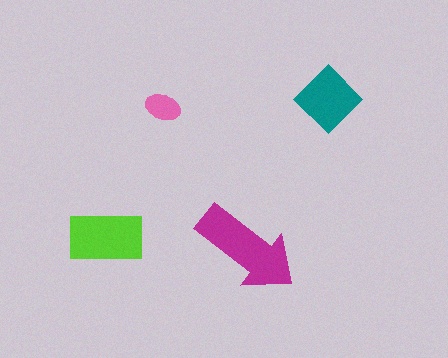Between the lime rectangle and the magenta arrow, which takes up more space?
The magenta arrow.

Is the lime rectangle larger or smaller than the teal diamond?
Larger.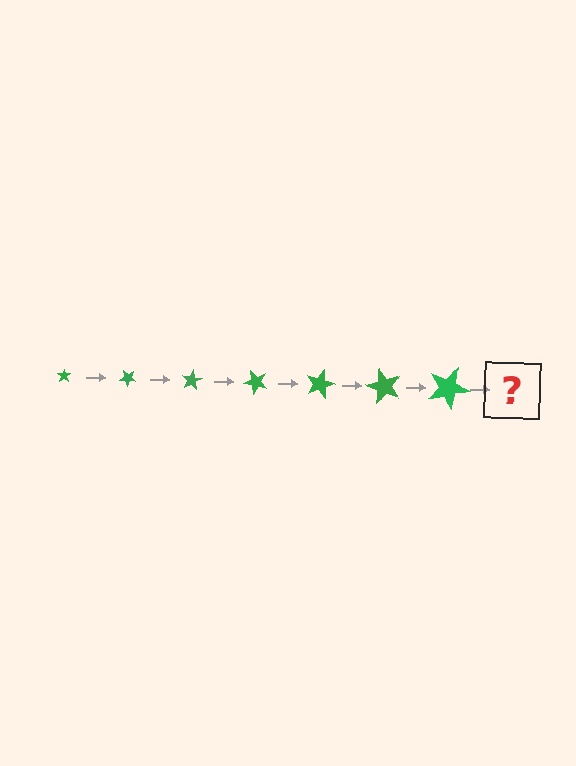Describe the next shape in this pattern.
It should be a star, larger than the previous one and rotated 280 degrees from the start.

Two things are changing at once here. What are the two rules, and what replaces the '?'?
The two rules are that the star grows larger each step and it rotates 40 degrees each step. The '?' should be a star, larger than the previous one and rotated 280 degrees from the start.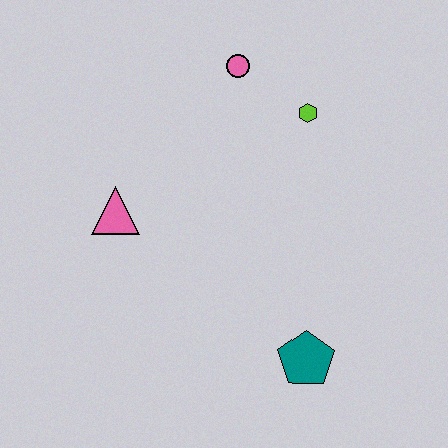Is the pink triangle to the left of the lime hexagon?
Yes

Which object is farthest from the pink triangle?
The teal pentagon is farthest from the pink triangle.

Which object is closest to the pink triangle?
The pink circle is closest to the pink triangle.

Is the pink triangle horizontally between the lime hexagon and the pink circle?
No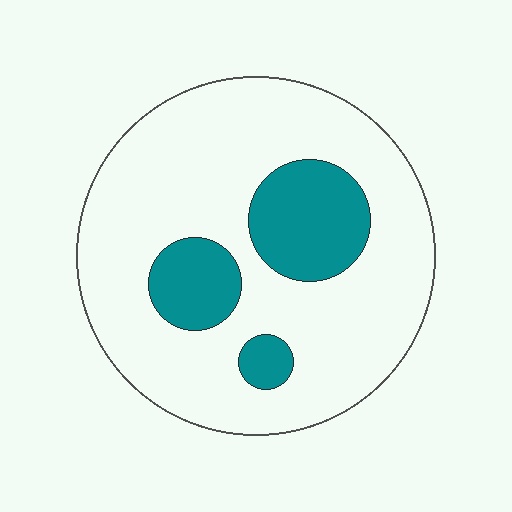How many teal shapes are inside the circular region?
3.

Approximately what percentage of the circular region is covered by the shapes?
Approximately 20%.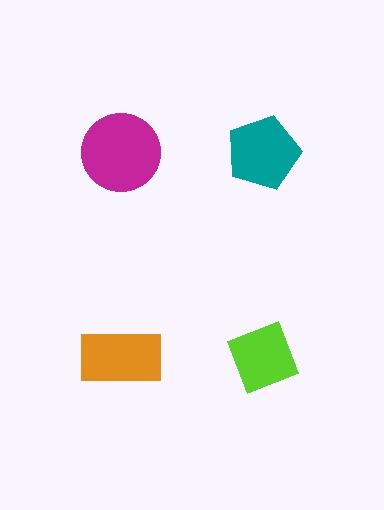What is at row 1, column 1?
A magenta circle.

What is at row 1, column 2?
A teal pentagon.